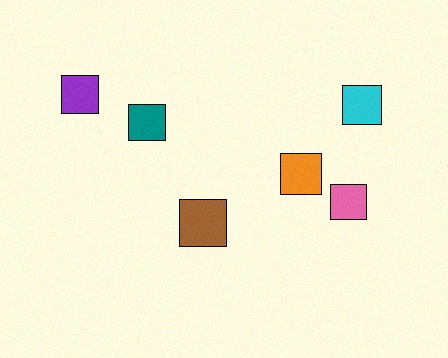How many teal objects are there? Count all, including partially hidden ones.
There is 1 teal object.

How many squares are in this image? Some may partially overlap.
There are 6 squares.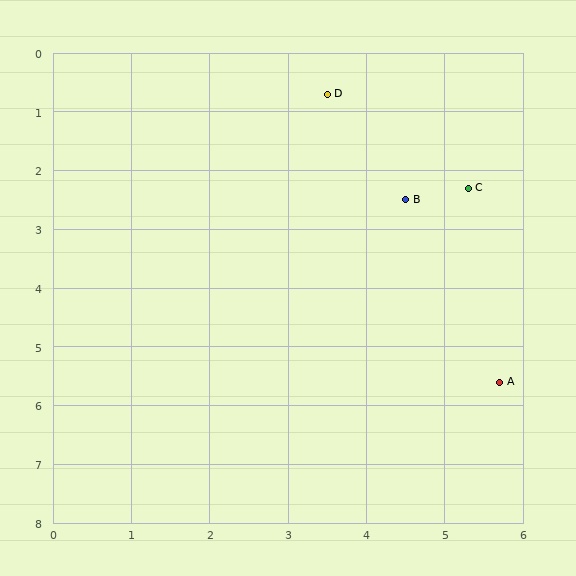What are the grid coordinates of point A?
Point A is at approximately (5.7, 5.6).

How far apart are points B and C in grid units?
Points B and C are about 0.8 grid units apart.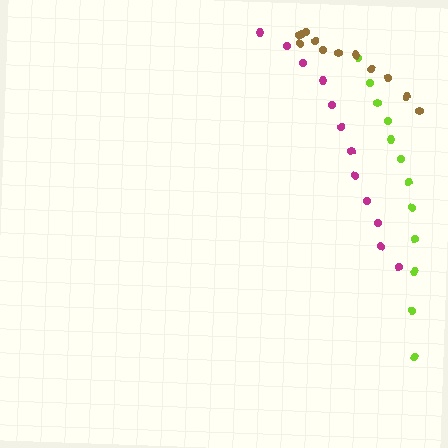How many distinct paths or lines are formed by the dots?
There are 3 distinct paths.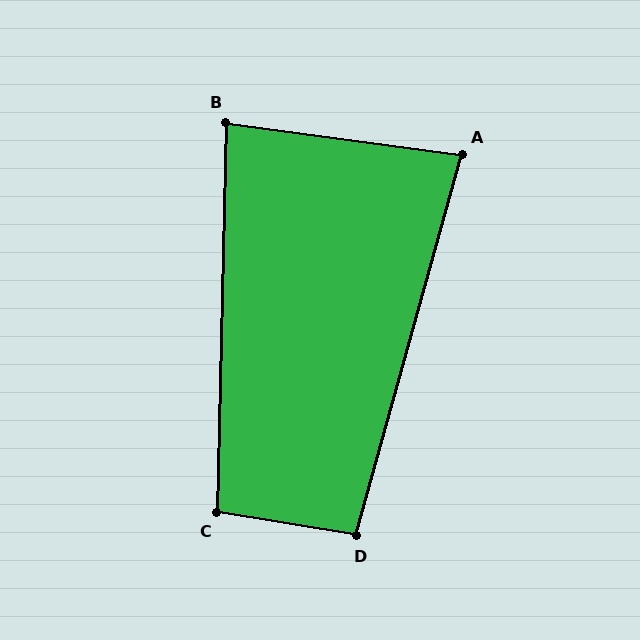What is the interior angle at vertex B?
Approximately 84 degrees (acute).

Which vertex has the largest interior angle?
C, at approximately 98 degrees.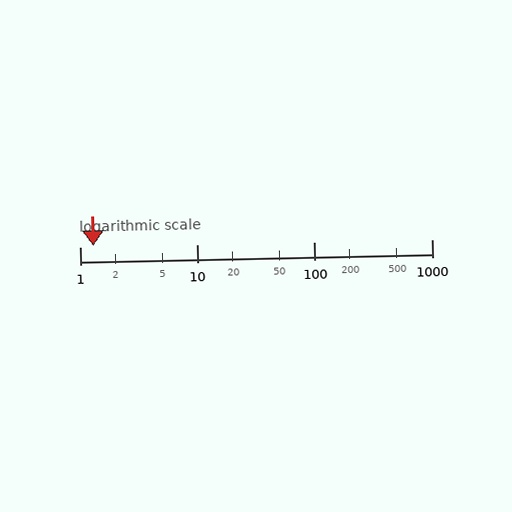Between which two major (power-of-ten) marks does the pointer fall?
The pointer is between 1 and 10.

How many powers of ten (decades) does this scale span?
The scale spans 3 decades, from 1 to 1000.